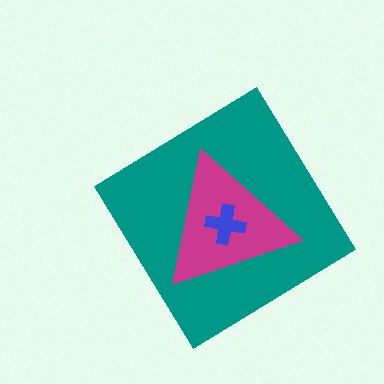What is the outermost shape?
The teal diamond.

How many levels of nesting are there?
3.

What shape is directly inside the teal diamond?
The magenta triangle.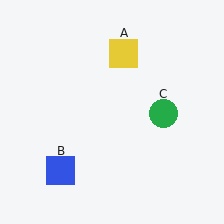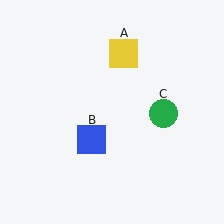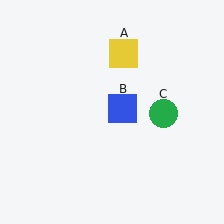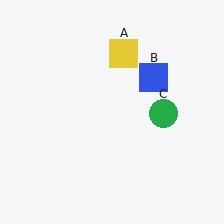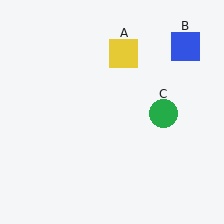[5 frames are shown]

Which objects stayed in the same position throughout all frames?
Yellow square (object A) and green circle (object C) remained stationary.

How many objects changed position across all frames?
1 object changed position: blue square (object B).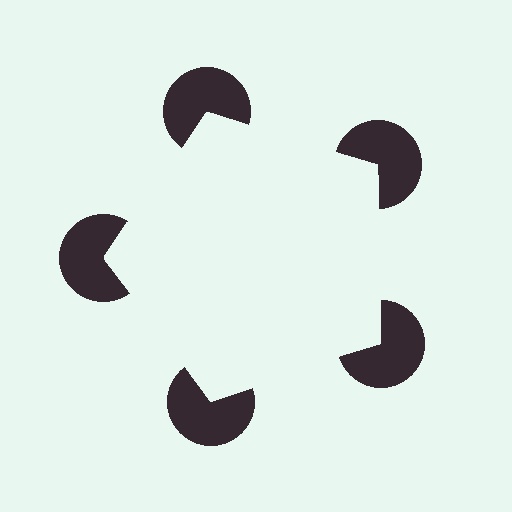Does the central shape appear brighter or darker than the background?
It typically appears slightly brighter than the background, even though no actual brightness change is drawn.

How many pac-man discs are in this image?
There are 5 — one at each vertex of the illusory pentagon.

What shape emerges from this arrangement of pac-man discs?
An illusory pentagon — its edges are inferred from the aligned wedge cuts in the pac-man discs, not physically drawn.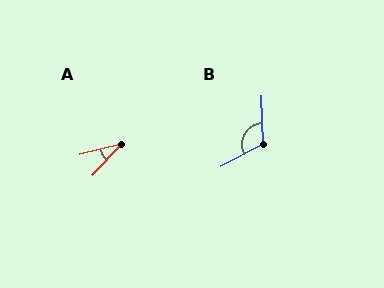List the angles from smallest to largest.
A (32°), B (116°).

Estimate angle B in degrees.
Approximately 116 degrees.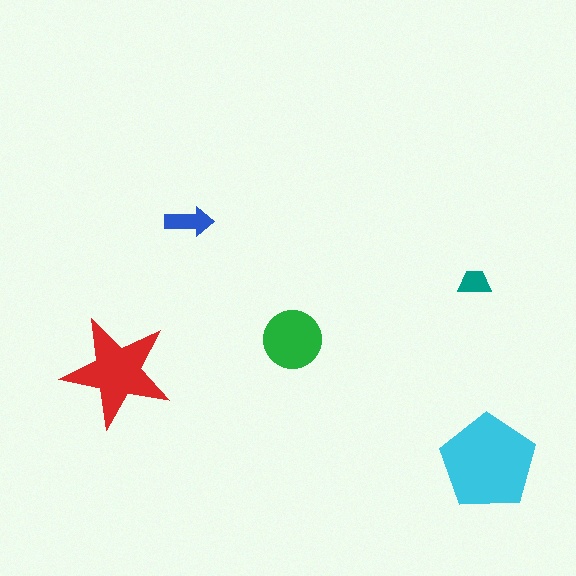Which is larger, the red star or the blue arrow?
The red star.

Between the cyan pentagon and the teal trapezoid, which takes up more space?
The cyan pentagon.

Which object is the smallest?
The teal trapezoid.